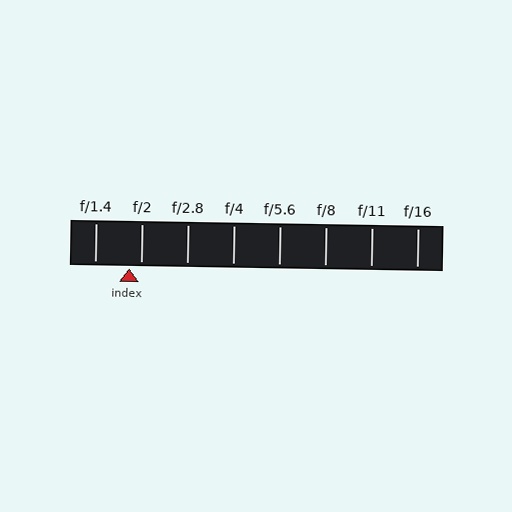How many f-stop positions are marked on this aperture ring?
There are 8 f-stop positions marked.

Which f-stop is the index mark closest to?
The index mark is closest to f/2.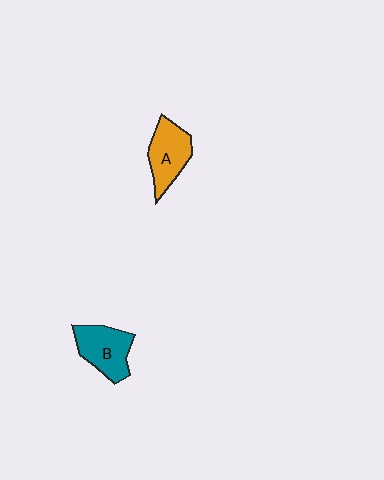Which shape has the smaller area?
Shape A (orange).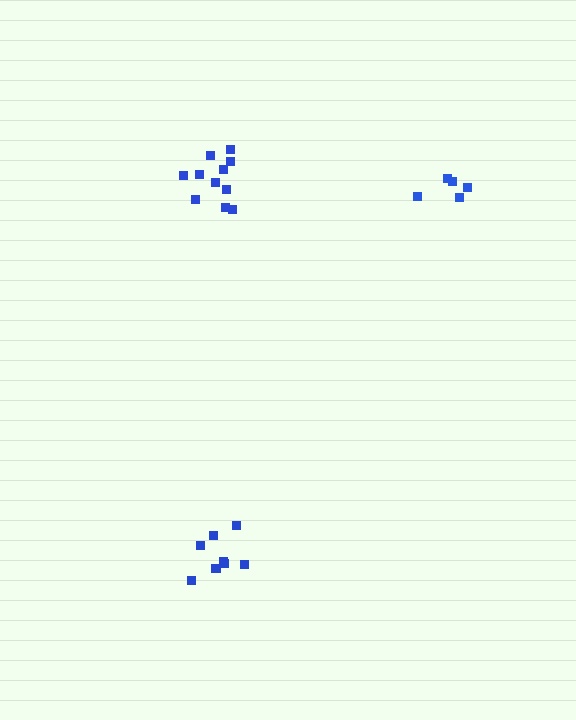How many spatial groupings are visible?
There are 3 spatial groupings.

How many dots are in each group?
Group 1: 11 dots, Group 2: 8 dots, Group 3: 5 dots (24 total).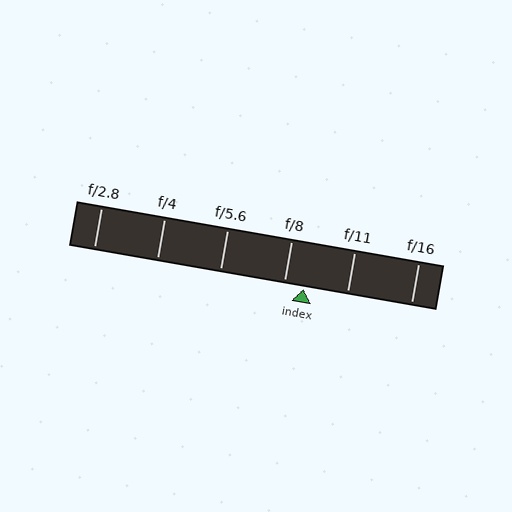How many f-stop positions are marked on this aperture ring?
There are 6 f-stop positions marked.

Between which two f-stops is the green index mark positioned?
The index mark is between f/8 and f/11.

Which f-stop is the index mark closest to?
The index mark is closest to f/8.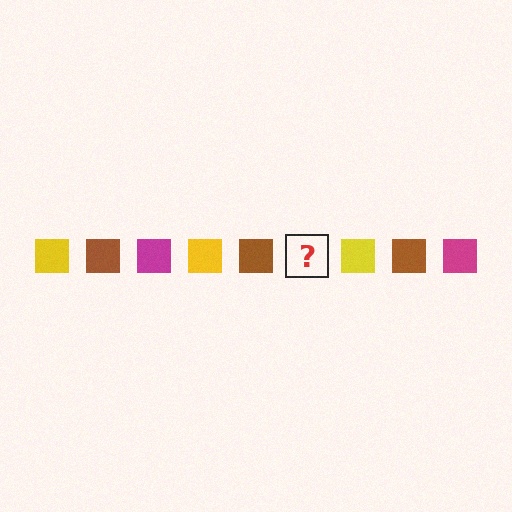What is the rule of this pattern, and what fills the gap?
The rule is that the pattern cycles through yellow, brown, magenta squares. The gap should be filled with a magenta square.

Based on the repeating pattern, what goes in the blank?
The blank should be a magenta square.